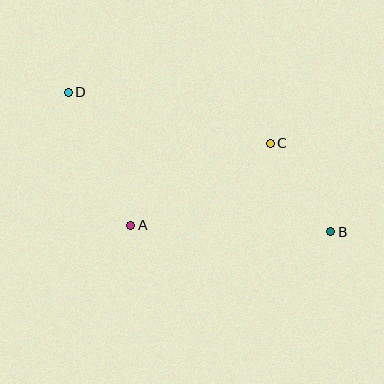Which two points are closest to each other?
Points B and C are closest to each other.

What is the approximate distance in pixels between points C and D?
The distance between C and D is approximately 208 pixels.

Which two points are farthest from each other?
Points B and D are farthest from each other.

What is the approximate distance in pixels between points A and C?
The distance between A and C is approximately 161 pixels.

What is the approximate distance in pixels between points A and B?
The distance between A and B is approximately 200 pixels.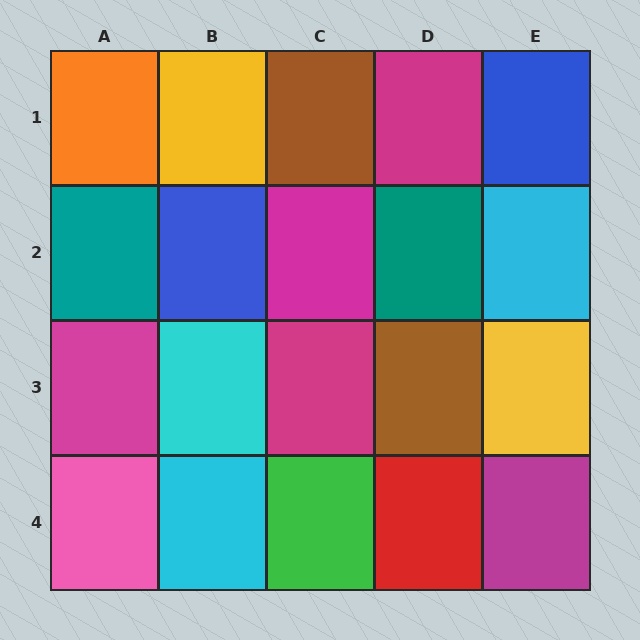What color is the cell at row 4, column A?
Pink.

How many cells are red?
1 cell is red.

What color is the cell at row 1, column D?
Magenta.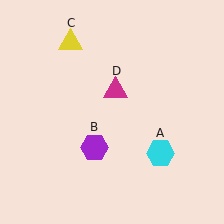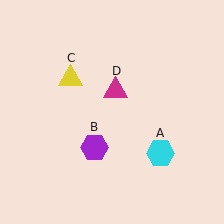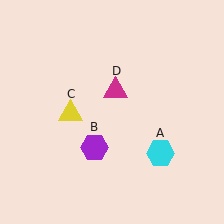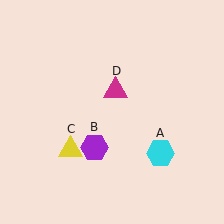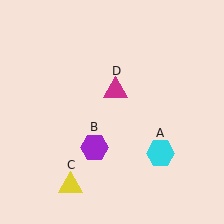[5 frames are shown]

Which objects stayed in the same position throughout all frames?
Cyan hexagon (object A) and purple hexagon (object B) and magenta triangle (object D) remained stationary.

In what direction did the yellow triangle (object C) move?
The yellow triangle (object C) moved down.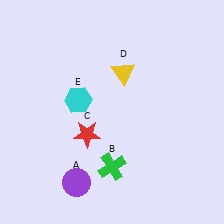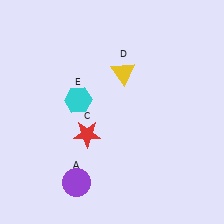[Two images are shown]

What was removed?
The green cross (B) was removed in Image 2.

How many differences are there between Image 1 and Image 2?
There is 1 difference between the two images.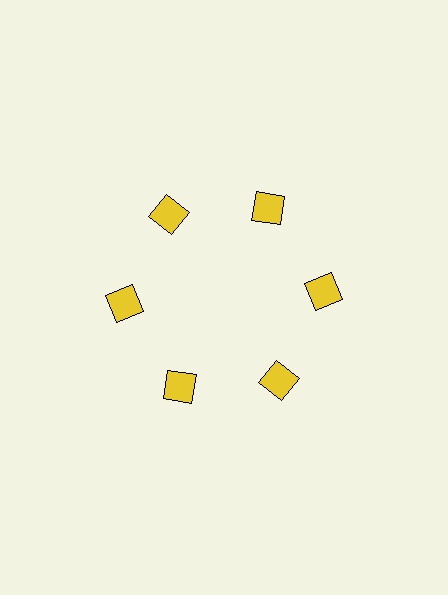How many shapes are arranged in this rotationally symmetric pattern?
There are 6 shapes, arranged in 6 groups of 1.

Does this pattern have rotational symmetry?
Yes, this pattern has 6-fold rotational symmetry. It looks the same after rotating 60 degrees around the center.